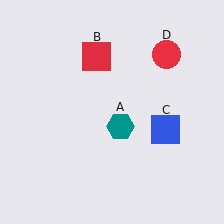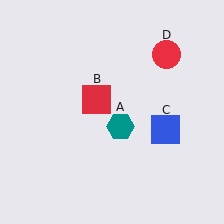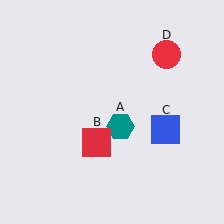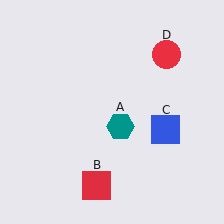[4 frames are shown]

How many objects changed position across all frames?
1 object changed position: red square (object B).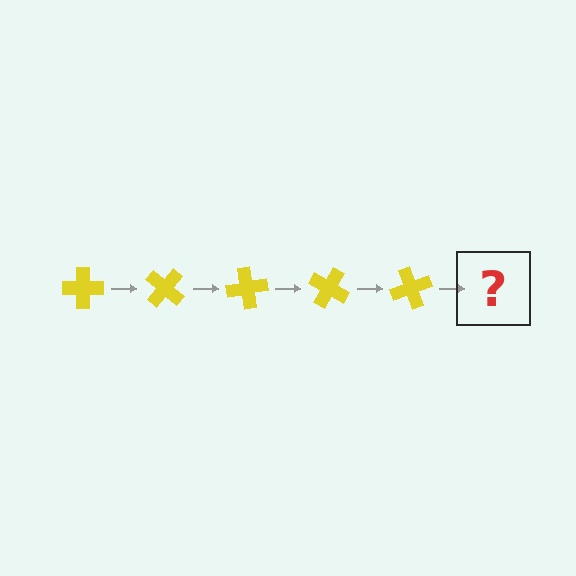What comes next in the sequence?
The next element should be a yellow cross rotated 200 degrees.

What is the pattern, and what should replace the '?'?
The pattern is that the cross rotates 40 degrees each step. The '?' should be a yellow cross rotated 200 degrees.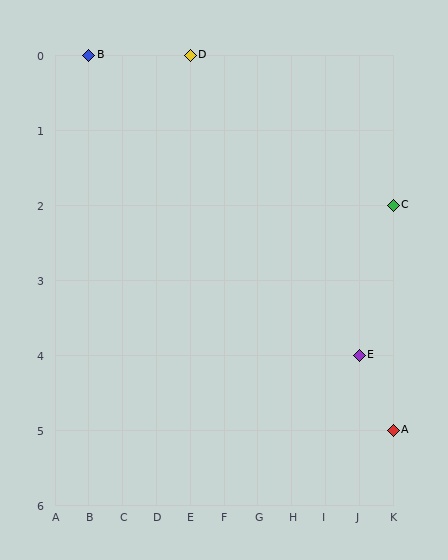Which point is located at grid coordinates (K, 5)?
Point A is at (K, 5).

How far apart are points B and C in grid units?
Points B and C are 9 columns and 2 rows apart (about 9.2 grid units diagonally).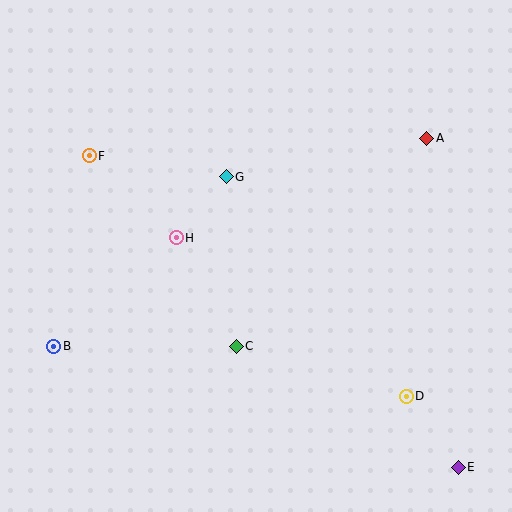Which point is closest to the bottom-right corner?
Point E is closest to the bottom-right corner.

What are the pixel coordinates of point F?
Point F is at (89, 156).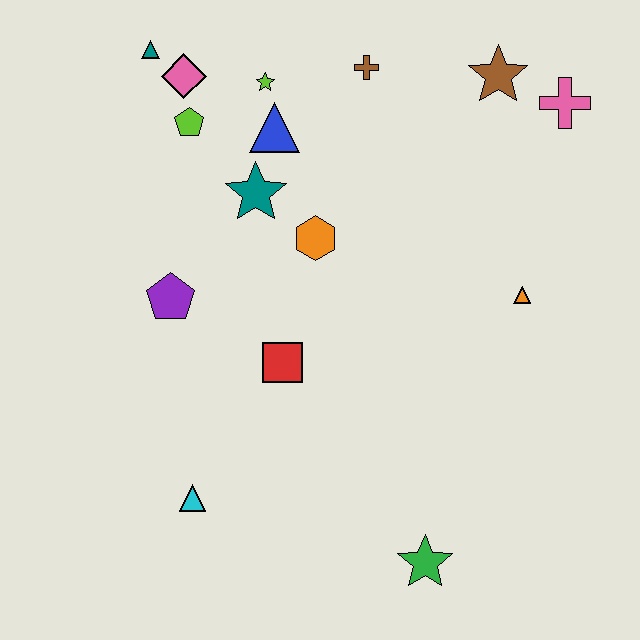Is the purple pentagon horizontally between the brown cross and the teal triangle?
Yes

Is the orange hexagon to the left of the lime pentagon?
No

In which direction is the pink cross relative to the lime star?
The pink cross is to the right of the lime star.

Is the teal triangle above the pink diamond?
Yes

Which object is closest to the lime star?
The blue triangle is closest to the lime star.